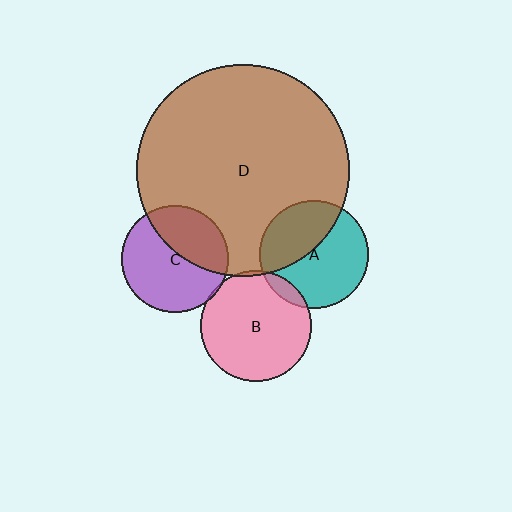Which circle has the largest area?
Circle D (brown).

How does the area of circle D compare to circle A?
Approximately 3.8 times.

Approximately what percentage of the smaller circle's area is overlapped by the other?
Approximately 5%.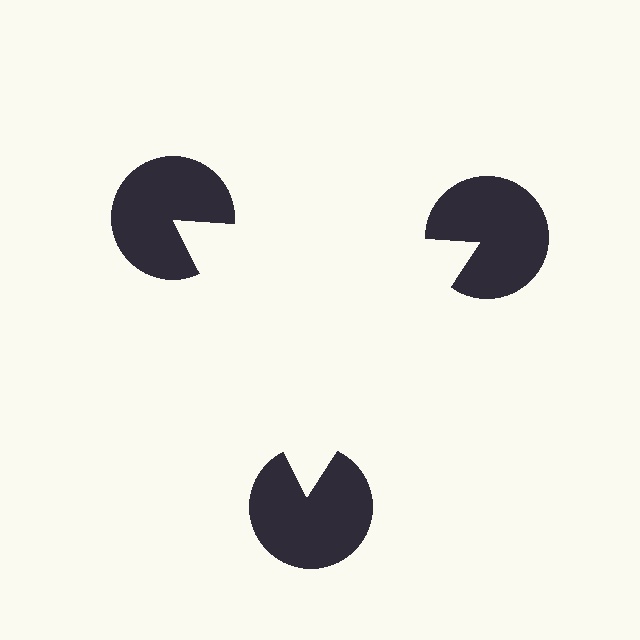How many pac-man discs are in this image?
There are 3 — one at each vertex of the illusory triangle.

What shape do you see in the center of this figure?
An illusory triangle — its edges are inferred from the aligned wedge cuts in the pac-man discs, not physically drawn.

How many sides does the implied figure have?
3 sides.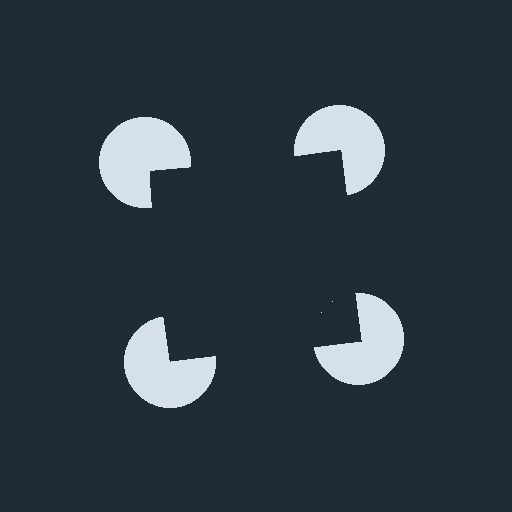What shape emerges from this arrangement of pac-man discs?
An illusory square — its edges are inferred from the aligned wedge cuts in the pac-man discs, not physically drawn.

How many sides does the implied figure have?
4 sides.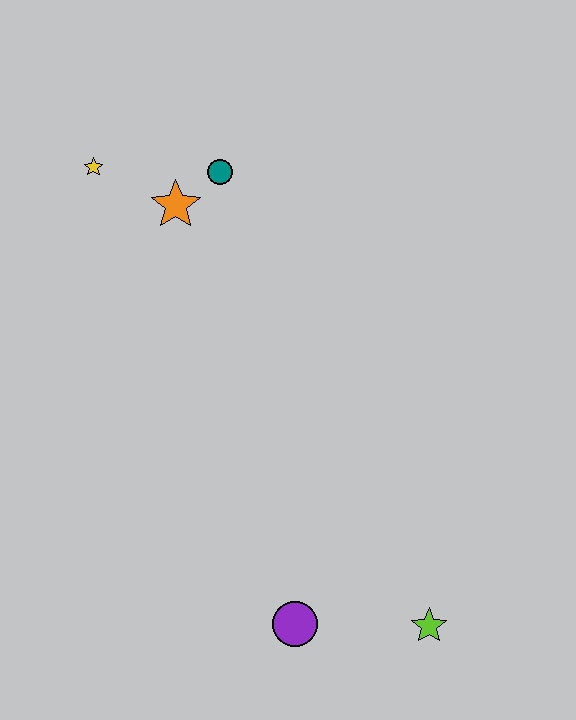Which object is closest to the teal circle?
The orange star is closest to the teal circle.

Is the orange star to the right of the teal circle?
No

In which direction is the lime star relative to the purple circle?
The lime star is to the right of the purple circle.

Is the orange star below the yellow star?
Yes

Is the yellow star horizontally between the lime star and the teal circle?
No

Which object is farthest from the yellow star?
The lime star is farthest from the yellow star.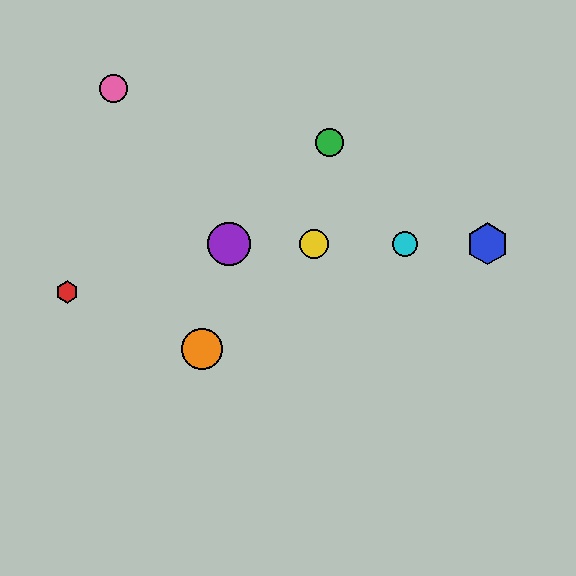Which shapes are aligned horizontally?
The blue hexagon, the yellow circle, the purple circle, the cyan circle are aligned horizontally.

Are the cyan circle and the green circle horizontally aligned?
No, the cyan circle is at y≈244 and the green circle is at y≈143.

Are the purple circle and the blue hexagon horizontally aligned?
Yes, both are at y≈244.